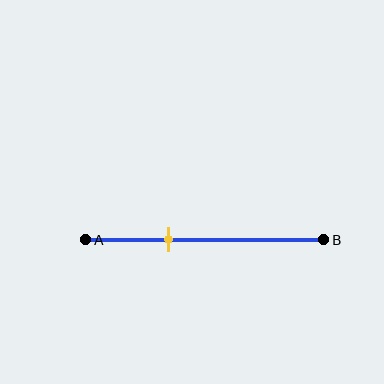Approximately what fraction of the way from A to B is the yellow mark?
The yellow mark is approximately 35% of the way from A to B.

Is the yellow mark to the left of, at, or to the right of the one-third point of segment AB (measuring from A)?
The yellow mark is approximately at the one-third point of segment AB.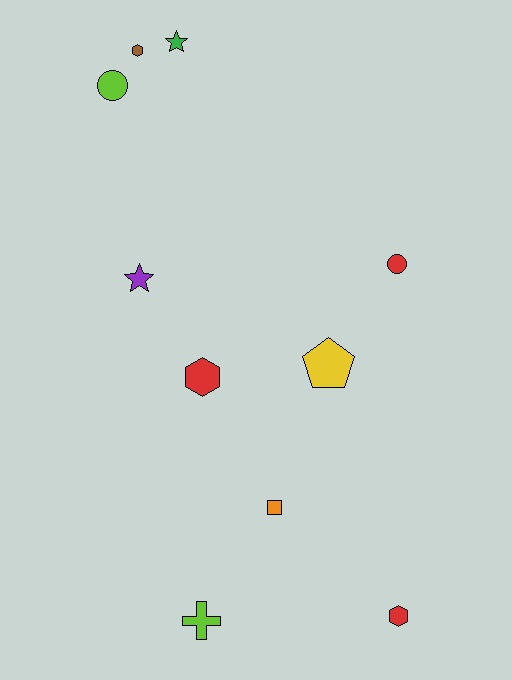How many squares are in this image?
There is 1 square.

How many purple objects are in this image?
There is 1 purple object.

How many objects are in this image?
There are 10 objects.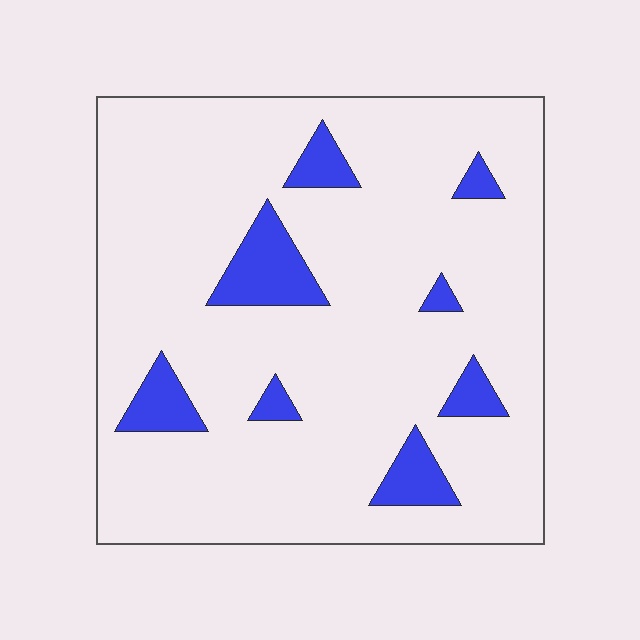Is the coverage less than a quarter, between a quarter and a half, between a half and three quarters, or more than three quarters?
Less than a quarter.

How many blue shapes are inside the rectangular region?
8.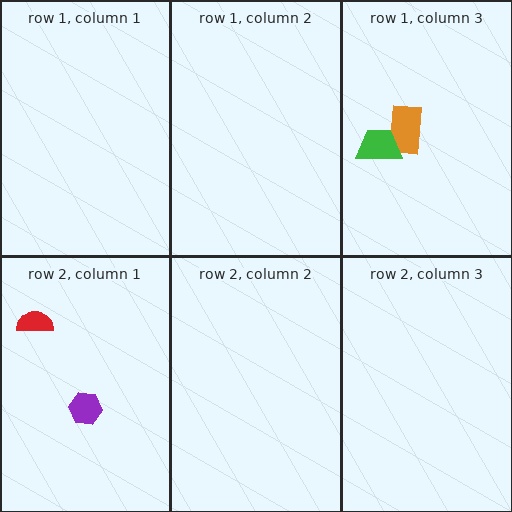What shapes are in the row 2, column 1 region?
The purple hexagon, the red semicircle.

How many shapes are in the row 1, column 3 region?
2.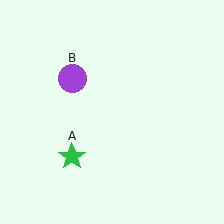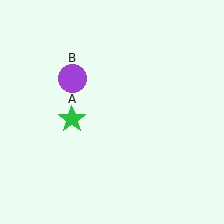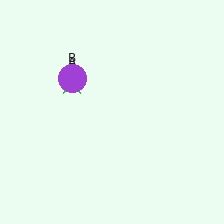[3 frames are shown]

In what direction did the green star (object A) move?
The green star (object A) moved up.